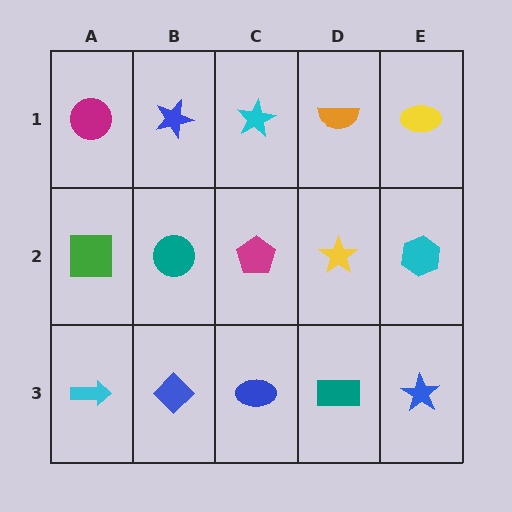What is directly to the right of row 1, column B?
A cyan star.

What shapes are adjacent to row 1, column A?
A green square (row 2, column A), a blue star (row 1, column B).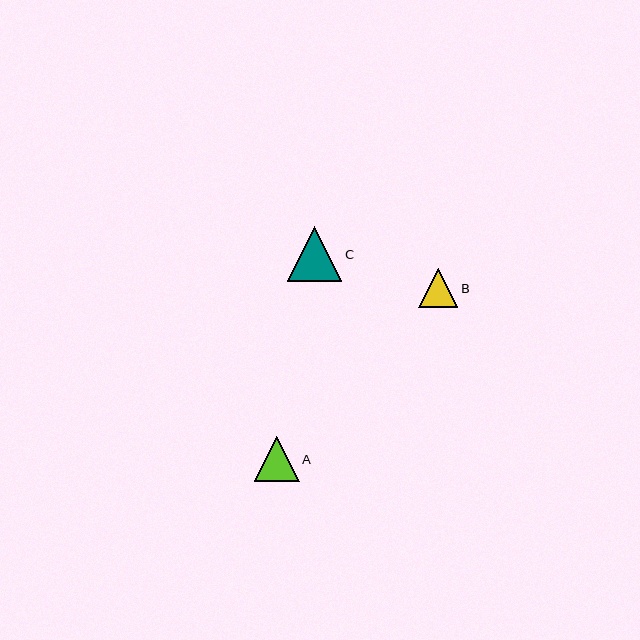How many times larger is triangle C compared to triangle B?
Triangle C is approximately 1.4 times the size of triangle B.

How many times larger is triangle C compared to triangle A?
Triangle C is approximately 1.2 times the size of triangle A.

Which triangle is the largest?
Triangle C is the largest with a size of approximately 54 pixels.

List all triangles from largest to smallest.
From largest to smallest: C, A, B.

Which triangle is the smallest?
Triangle B is the smallest with a size of approximately 39 pixels.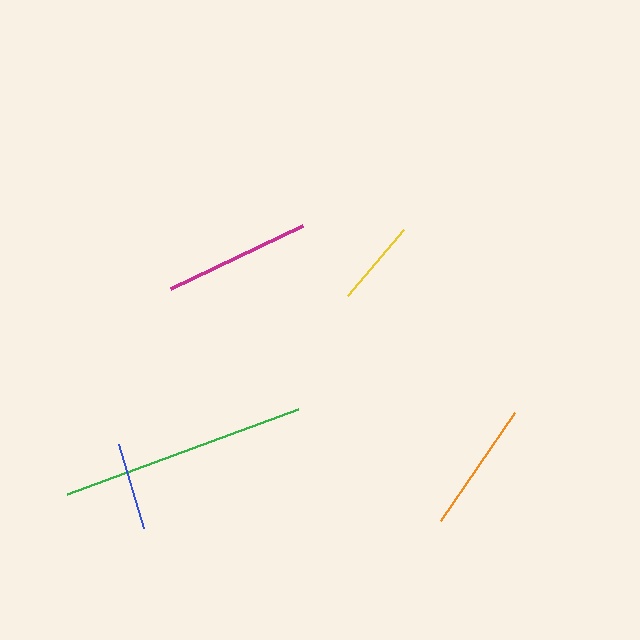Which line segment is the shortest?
The yellow line is the shortest at approximately 87 pixels.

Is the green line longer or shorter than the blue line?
The green line is longer than the blue line.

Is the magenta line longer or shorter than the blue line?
The magenta line is longer than the blue line.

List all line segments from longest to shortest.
From longest to shortest: green, magenta, orange, blue, yellow.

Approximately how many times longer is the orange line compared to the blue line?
The orange line is approximately 1.5 times the length of the blue line.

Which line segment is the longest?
The green line is the longest at approximately 247 pixels.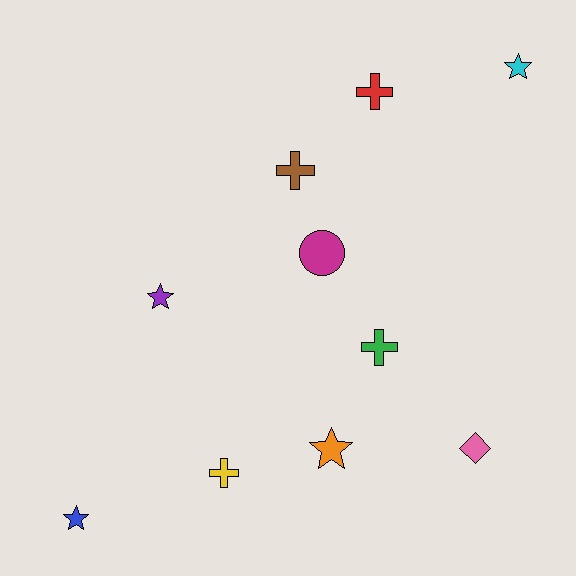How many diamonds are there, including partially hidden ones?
There is 1 diamond.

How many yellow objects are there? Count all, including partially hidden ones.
There is 1 yellow object.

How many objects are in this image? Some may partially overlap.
There are 10 objects.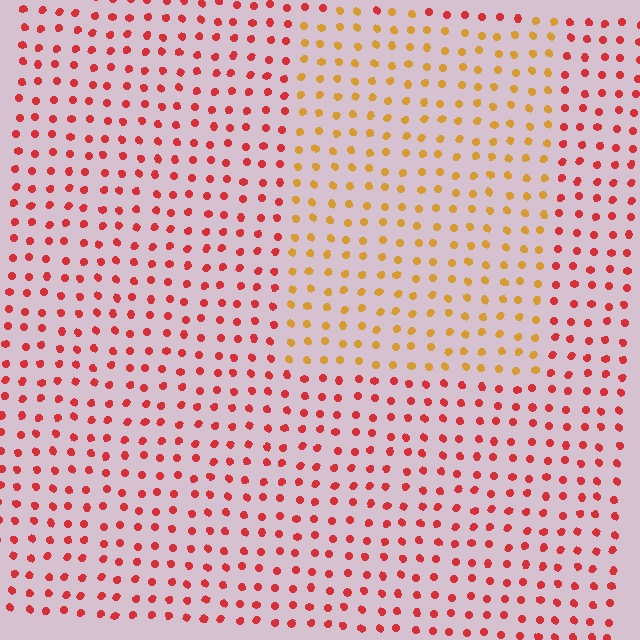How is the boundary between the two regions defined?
The boundary is defined purely by a slight shift in hue (about 42 degrees). Spacing, size, and orientation are identical on both sides.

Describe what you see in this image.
The image is filled with small red elements in a uniform arrangement. A rectangle-shaped region is visible where the elements are tinted to a slightly different hue, forming a subtle color boundary.